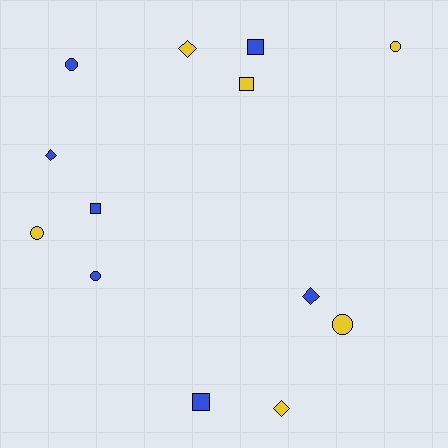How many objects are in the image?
There are 13 objects.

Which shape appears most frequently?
Circle, with 5 objects.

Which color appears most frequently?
Blue, with 7 objects.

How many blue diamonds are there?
There are 2 blue diamonds.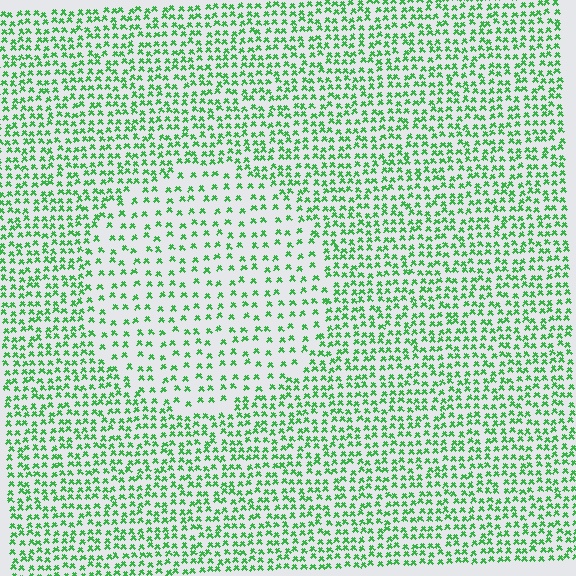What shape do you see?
I see a circle.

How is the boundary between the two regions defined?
The boundary is defined by a change in element density (approximately 1.9x ratio). All elements are the same color, size, and shape.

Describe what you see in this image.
The image contains small green elements arranged at two different densities. A circle-shaped region is visible where the elements are less densely packed than the surrounding area.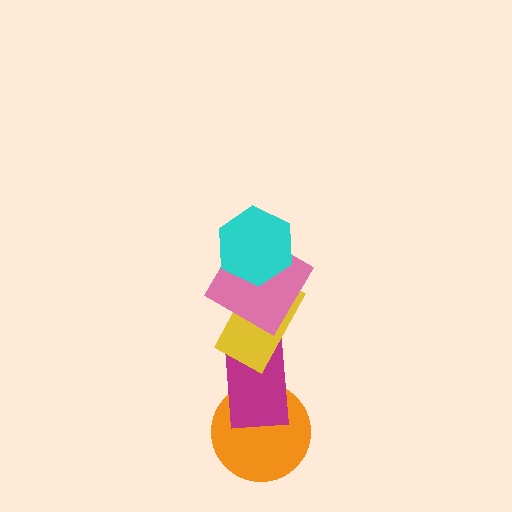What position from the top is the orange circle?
The orange circle is 5th from the top.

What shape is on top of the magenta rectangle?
The yellow rectangle is on top of the magenta rectangle.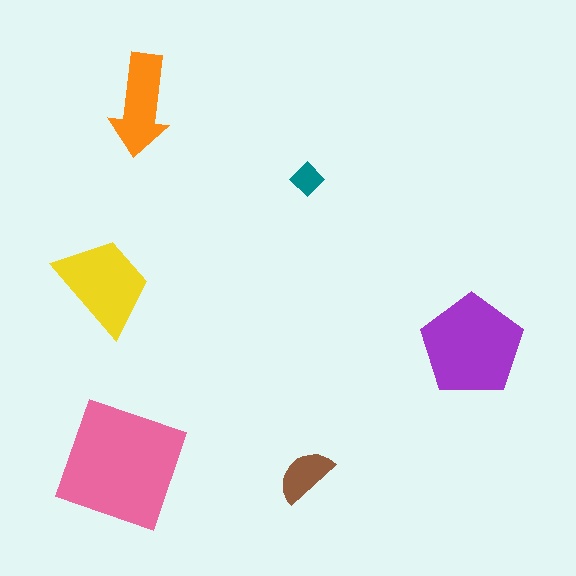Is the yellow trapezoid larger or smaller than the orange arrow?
Larger.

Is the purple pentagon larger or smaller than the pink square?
Smaller.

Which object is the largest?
The pink square.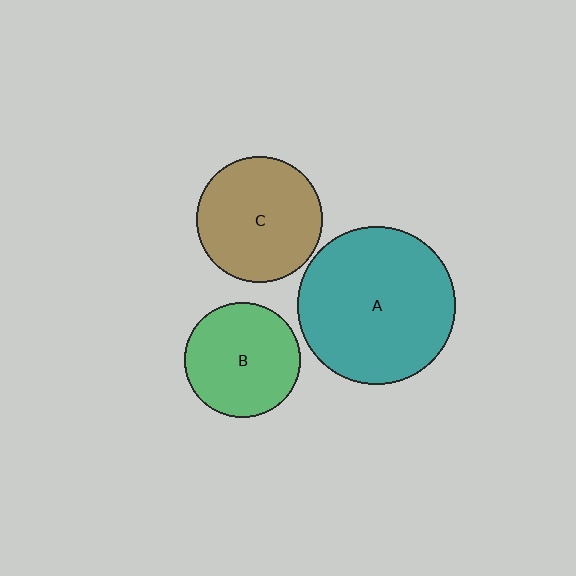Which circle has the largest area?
Circle A (teal).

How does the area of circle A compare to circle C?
Approximately 1.6 times.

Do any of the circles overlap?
No, none of the circles overlap.